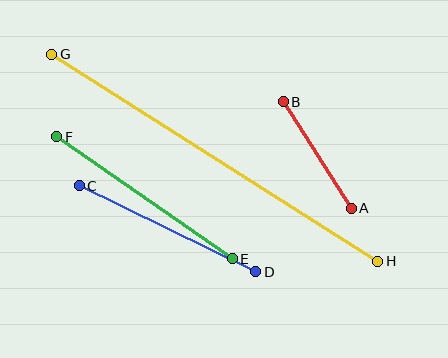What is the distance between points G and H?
The distance is approximately 386 pixels.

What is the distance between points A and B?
The distance is approximately 126 pixels.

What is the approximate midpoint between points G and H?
The midpoint is at approximately (215, 158) pixels.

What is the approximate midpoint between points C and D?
The midpoint is at approximately (168, 229) pixels.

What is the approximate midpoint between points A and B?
The midpoint is at approximately (317, 155) pixels.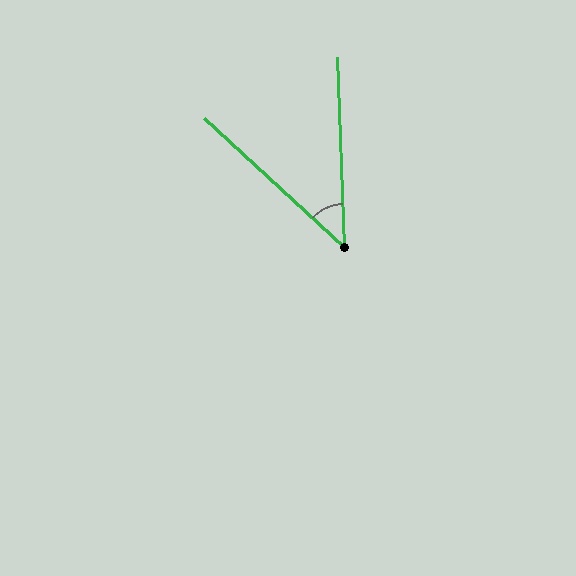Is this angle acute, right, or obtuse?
It is acute.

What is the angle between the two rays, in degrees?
Approximately 45 degrees.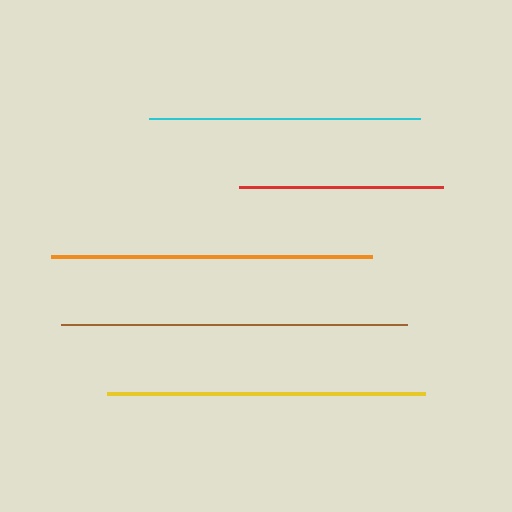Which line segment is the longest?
The brown line is the longest at approximately 346 pixels.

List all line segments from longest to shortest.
From longest to shortest: brown, orange, yellow, cyan, red.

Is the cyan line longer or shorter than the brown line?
The brown line is longer than the cyan line.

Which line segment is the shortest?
The red line is the shortest at approximately 204 pixels.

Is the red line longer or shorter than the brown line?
The brown line is longer than the red line.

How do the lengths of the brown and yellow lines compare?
The brown and yellow lines are approximately the same length.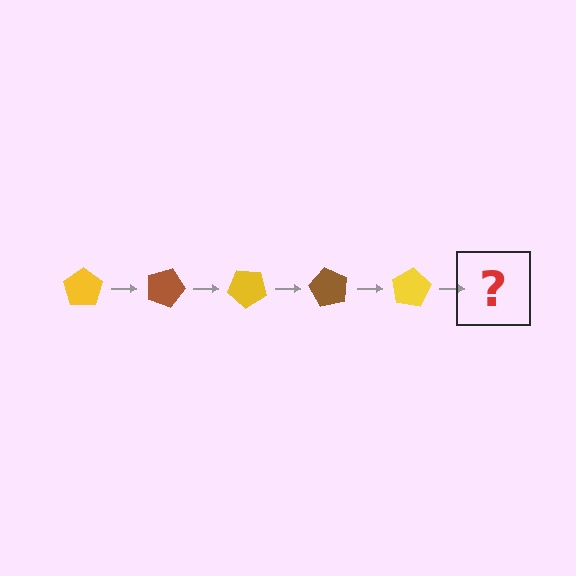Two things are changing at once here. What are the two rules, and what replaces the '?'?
The two rules are that it rotates 20 degrees each step and the color cycles through yellow and brown. The '?' should be a brown pentagon, rotated 100 degrees from the start.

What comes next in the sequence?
The next element should be a brown pentagon, rotated 100 degrees from the start.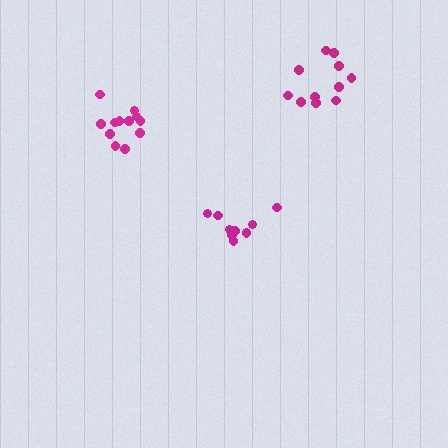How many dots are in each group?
Group 1: 12 dots, Group 2: 10 dots, Group 3: 11 dots (33 total).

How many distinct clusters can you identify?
There are 3 distinct clusters.